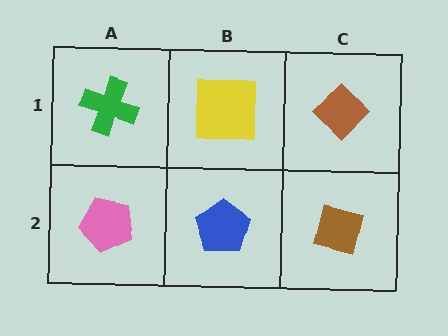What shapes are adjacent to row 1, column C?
A brown square (row 2, column C), a yellow square (row 1, column B).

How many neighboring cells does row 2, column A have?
2.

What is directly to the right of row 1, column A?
A yellow square.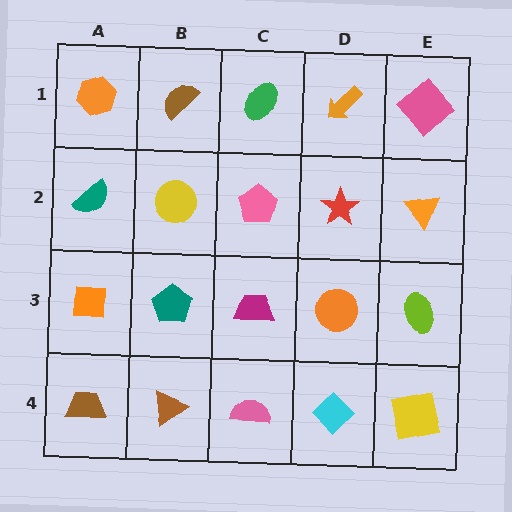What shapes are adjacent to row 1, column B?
A yellow circle (row 2, column B), an orange hexagon (row 1, column A), a green ellipse (row 1, column C).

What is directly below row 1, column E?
An orange triangle.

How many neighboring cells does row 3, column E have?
3.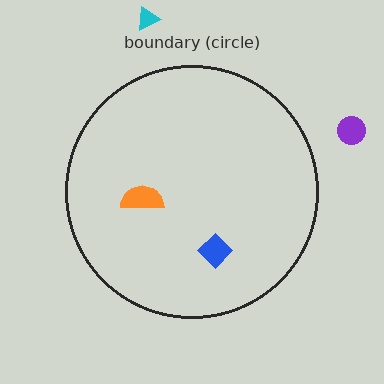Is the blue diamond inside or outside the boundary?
Inside.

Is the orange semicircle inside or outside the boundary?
Inside.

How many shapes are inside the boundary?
2 inside, 2 outside.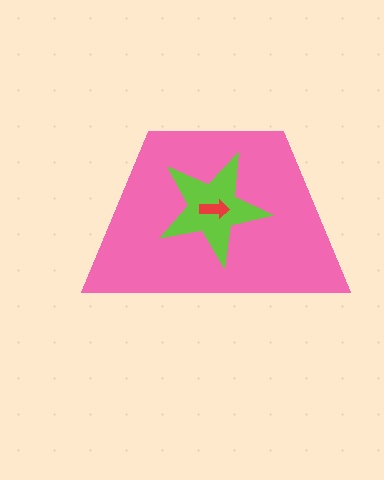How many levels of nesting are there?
3.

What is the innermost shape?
The red arrow.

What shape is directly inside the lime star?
The red arrow.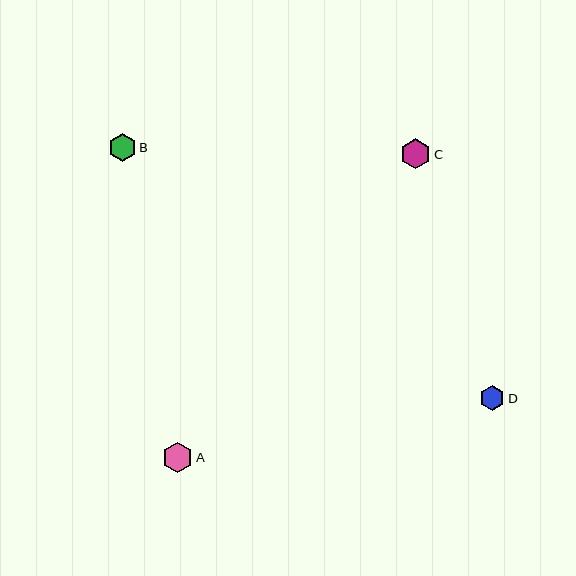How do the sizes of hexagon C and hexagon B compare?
Hexagon C and hexagon B are approximately the same size.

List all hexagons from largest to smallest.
From largest to smallest: A, C, B, D.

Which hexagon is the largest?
Hexagon A is the largest with a size of approximately 30 pixels.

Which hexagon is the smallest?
Hexagon D is the smallest with a size of approximately 25 pixels.